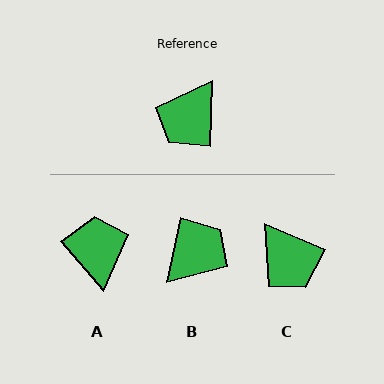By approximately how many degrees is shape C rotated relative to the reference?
Approximately 68 degrees counter-clockwise.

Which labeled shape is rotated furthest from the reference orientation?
B, about 169 degrees away.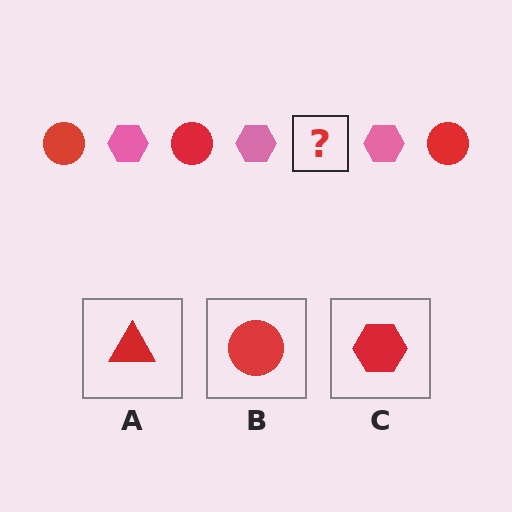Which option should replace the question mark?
Option B.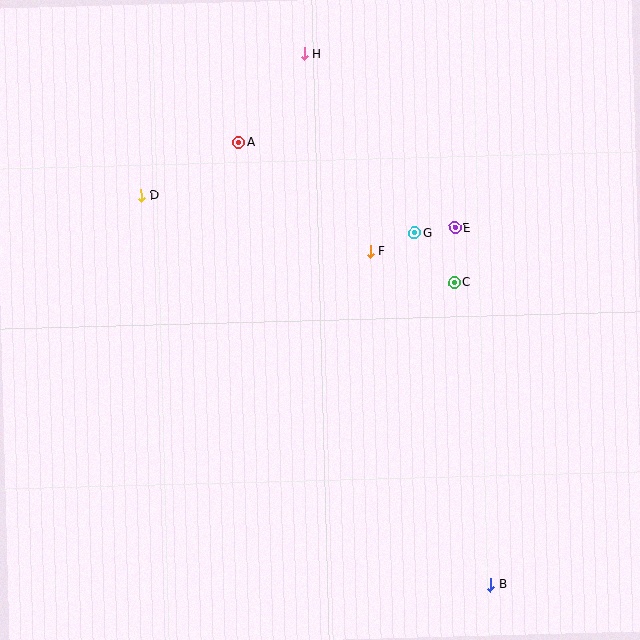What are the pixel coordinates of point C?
Point C is at (454, 283).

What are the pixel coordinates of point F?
Point F is at (371, 251).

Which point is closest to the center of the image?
Point F at (371, 251) is closest to the center.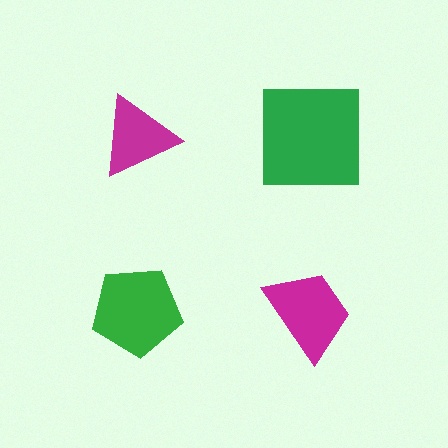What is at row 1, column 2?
A green square.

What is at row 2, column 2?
A magenta trapezoid.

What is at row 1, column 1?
A magenta triangle.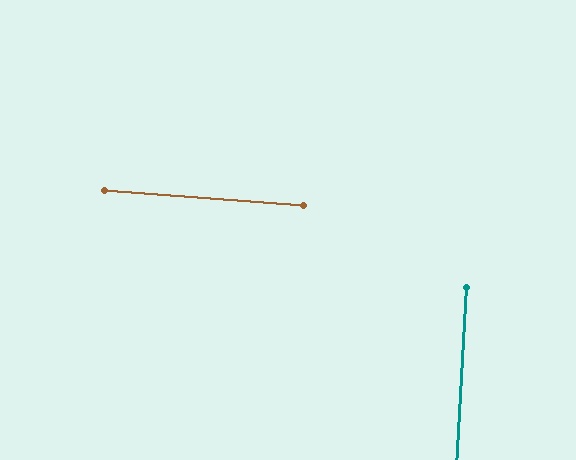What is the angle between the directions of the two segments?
Approximately 89 degrees.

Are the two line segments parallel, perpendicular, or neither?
Perpendicular — they meet at approximately 89°.